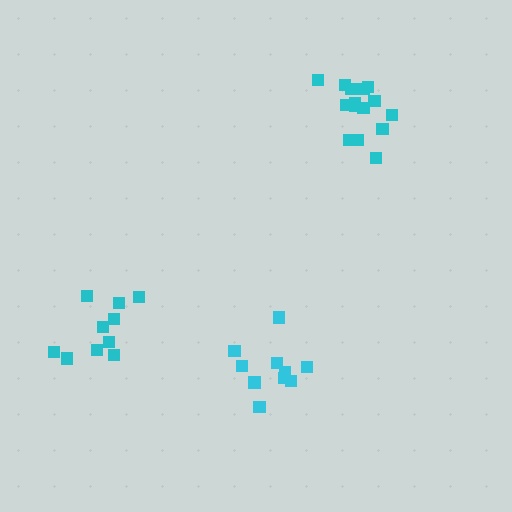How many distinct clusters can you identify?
There are 3 distinct clusters.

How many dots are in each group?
Group 1: 10 dots, Group 2: 10 dots, Group 3: 15 dots (35 total).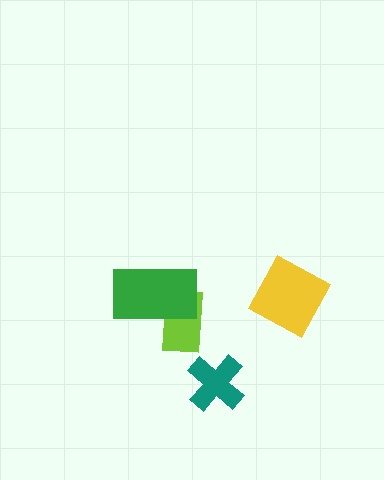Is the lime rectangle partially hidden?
Yes, it is partially covered by another shape.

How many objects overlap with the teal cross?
0 objects overlap with the teal cross.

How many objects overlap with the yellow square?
0 objects overlap with the yellow square.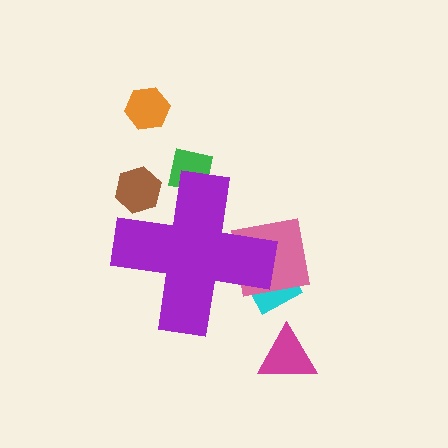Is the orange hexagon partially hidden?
No, the orange hexagon is fully visible.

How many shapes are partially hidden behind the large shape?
4 shapes are partially hidden.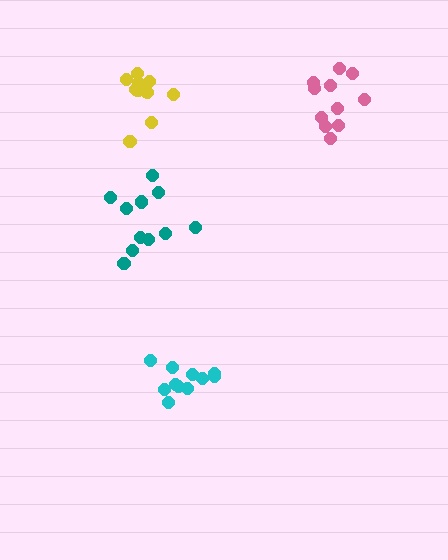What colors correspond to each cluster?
The clusters are colored: teal, pink, cyan, yellow.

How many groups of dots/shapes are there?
There are 4 groups.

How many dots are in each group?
Group 1: 11 dots, Group 2: 11 dots, Group 3: 11 dots, Group 4: 11 dots (44 total).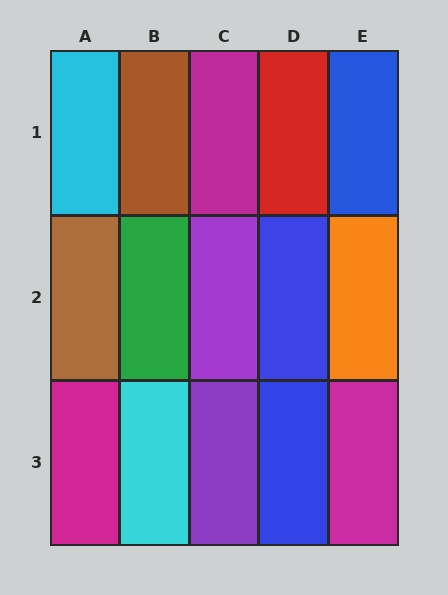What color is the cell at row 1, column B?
Brown.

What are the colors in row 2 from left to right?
Brown, green, purple, blue, orange.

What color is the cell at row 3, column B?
Cyan.